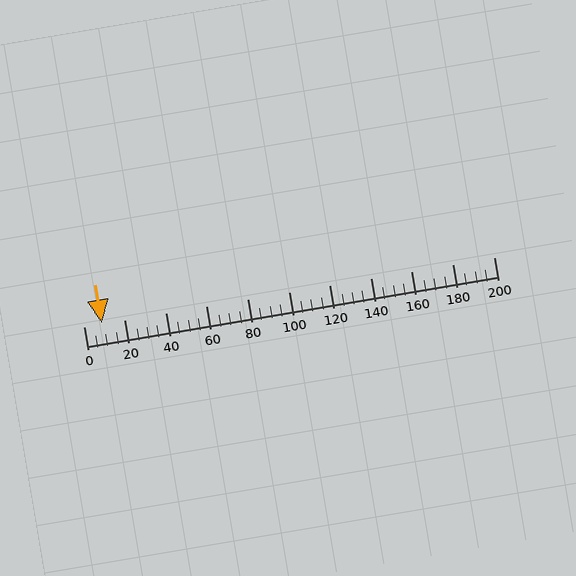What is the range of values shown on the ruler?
The ruler shows values from 0 to 200.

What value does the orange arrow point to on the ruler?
The orange arrow points to approximately 9.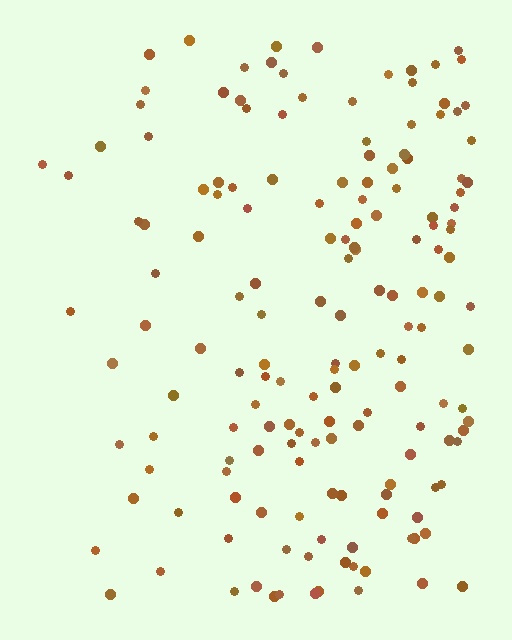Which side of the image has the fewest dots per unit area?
The left.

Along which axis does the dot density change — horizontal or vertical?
Horizontal.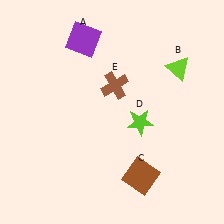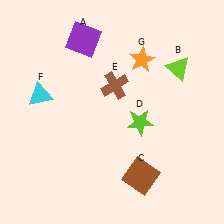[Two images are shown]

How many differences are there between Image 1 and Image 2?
There are 2 differences between the two images.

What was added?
A cyan triangle (F), an orange star (G) were added in Image 2.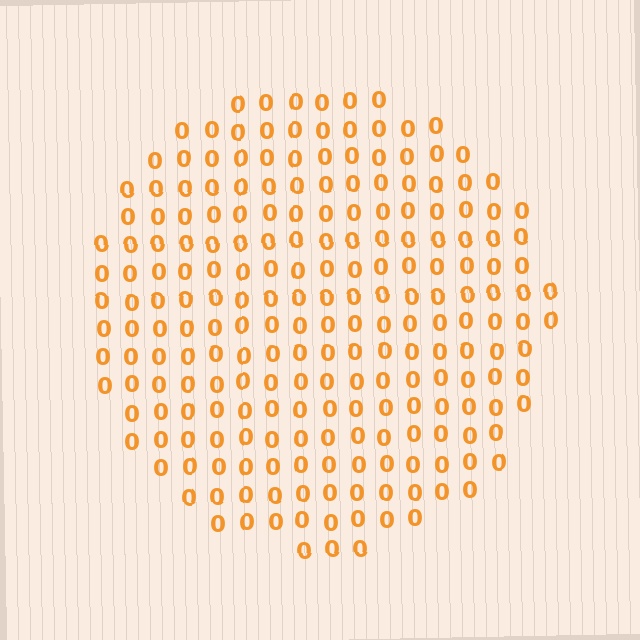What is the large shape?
The large shape is a circle.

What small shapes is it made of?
It is made of small digit 0's.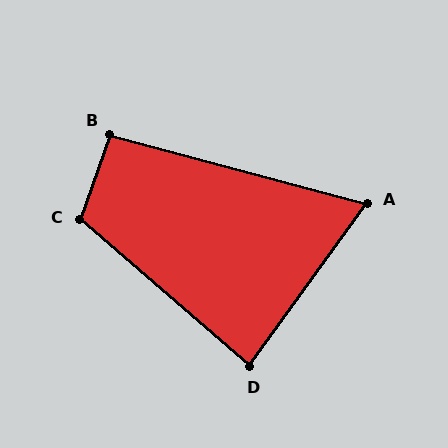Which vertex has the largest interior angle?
C, at approximately 111 degrees.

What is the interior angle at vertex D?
Approximately 85 degrees (acute).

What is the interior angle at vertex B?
Approximately 95 degrees (obtuse).